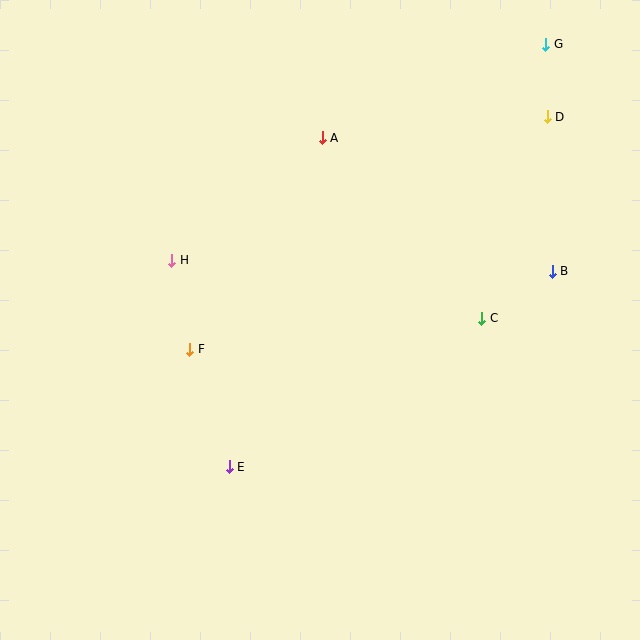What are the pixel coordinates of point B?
Point B is at (552, 271).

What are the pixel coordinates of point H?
Point H is at (172, 260).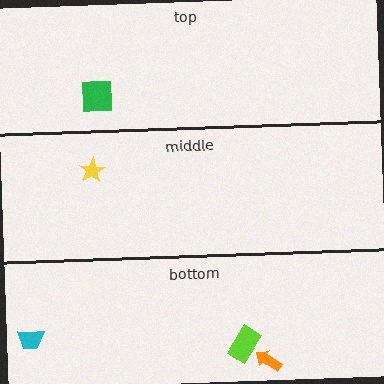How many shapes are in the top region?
1.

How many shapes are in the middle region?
1.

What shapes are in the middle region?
The yellow star.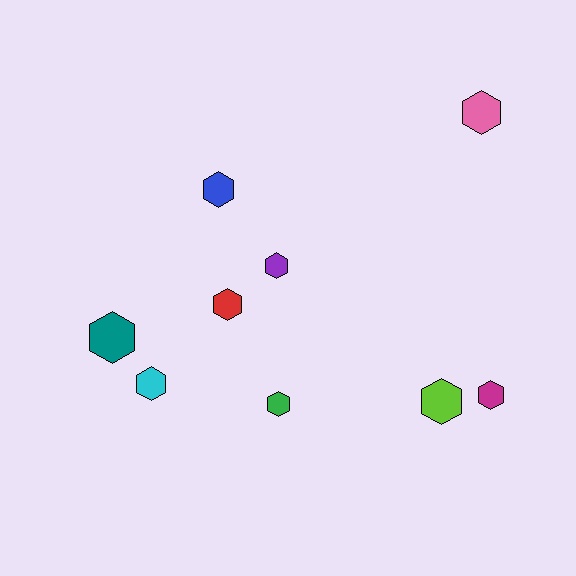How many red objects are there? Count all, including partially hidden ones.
There is 1 red object.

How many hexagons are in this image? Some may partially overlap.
There are 9 hexagons.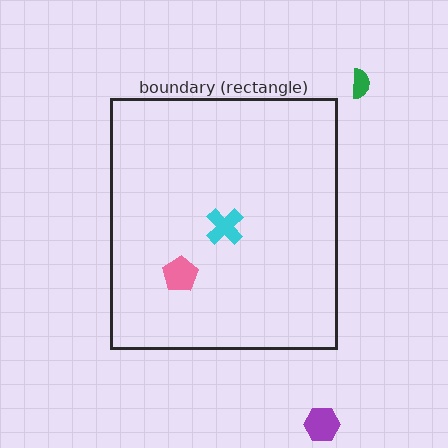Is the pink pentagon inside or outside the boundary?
Inside.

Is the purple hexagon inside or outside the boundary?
Outside.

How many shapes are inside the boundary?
2 inside, 2 outside.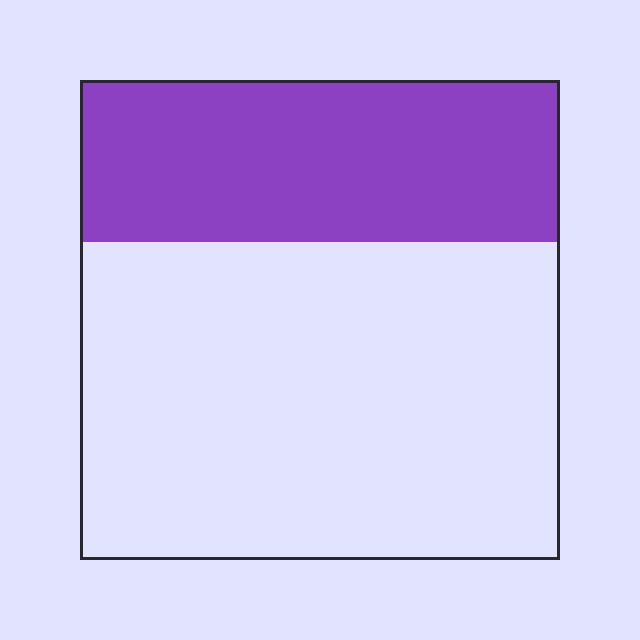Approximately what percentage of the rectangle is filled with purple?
Approximately 35%.